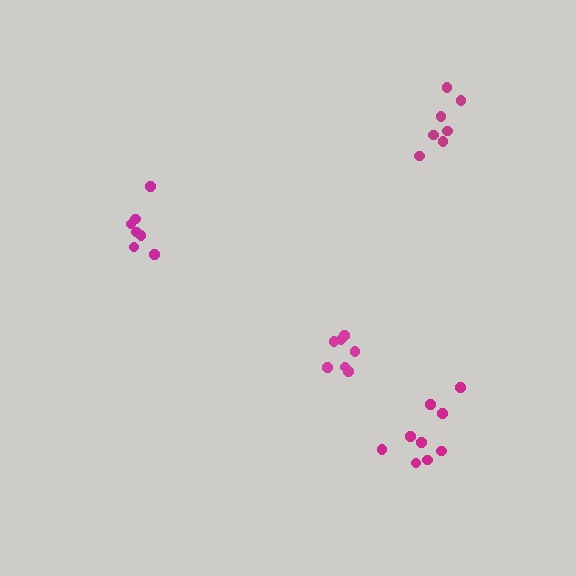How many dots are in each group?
Group 1: 7 dots, Group 2: 7 dots, Group 3: 9 dots, Group 4: 7 dots (30 total).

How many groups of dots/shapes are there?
There are 4 groups.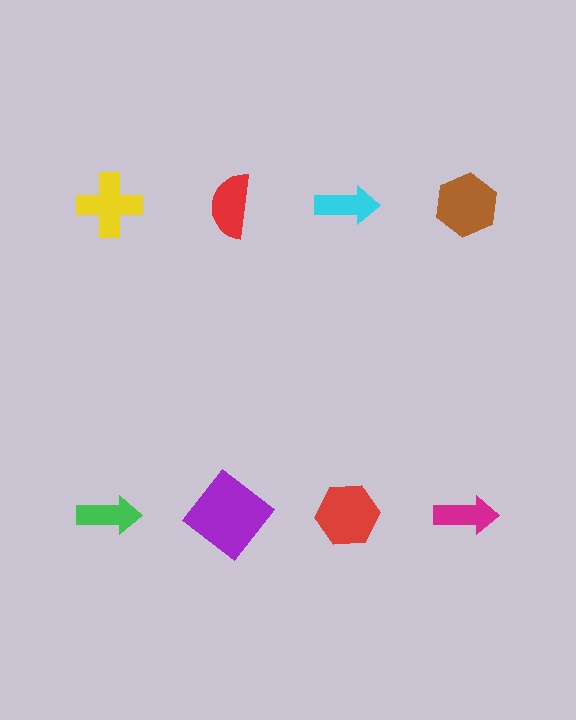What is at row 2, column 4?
A magenta arrow.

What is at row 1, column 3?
A cyan arrow.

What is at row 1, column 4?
A brown hexagon.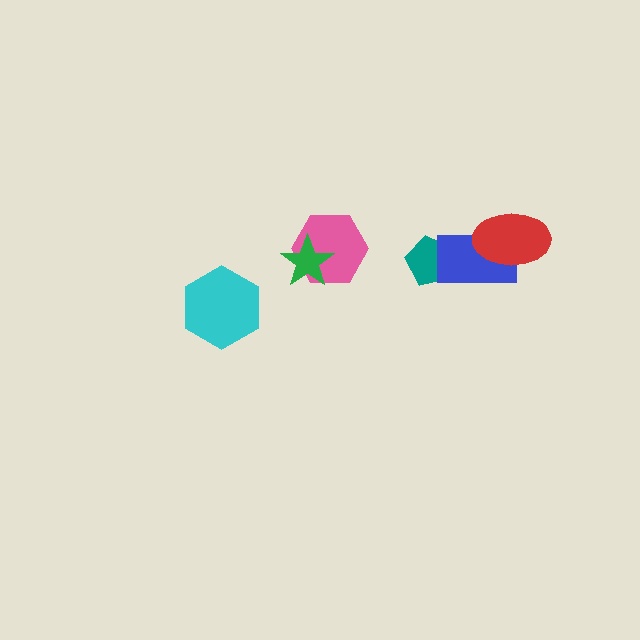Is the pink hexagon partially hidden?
Yes, it is partially covered by another shape.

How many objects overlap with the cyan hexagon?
0 objects overlap with the cyan hexagon.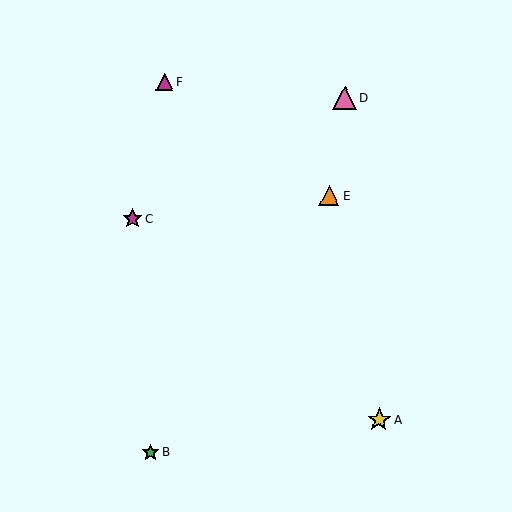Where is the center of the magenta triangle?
The center of the magenta triangle is at (164, 82).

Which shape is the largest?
The pink triangle (labeled D) is the largest.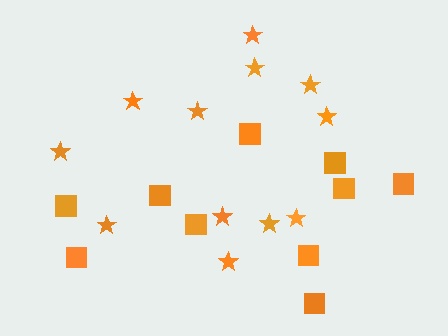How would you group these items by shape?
There are 2 groups: one group of squares (10) and one group of stars (12).